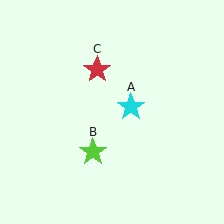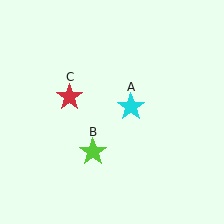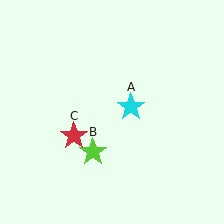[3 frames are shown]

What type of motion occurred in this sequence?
The red star (object C) rotated counterclockwise around the center of the scene.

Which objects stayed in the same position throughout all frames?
Cyan star (object A) and lime star (object B) remained stationary.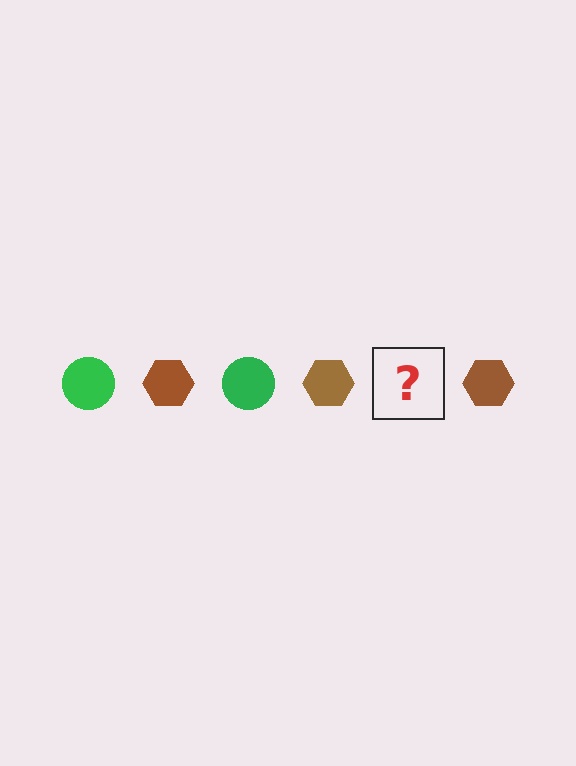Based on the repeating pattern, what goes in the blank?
The blank should be a green circle.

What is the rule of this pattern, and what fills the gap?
The rule is that the pattern alternates between green circle and brown hexagon. The gap should be filled with a green circle.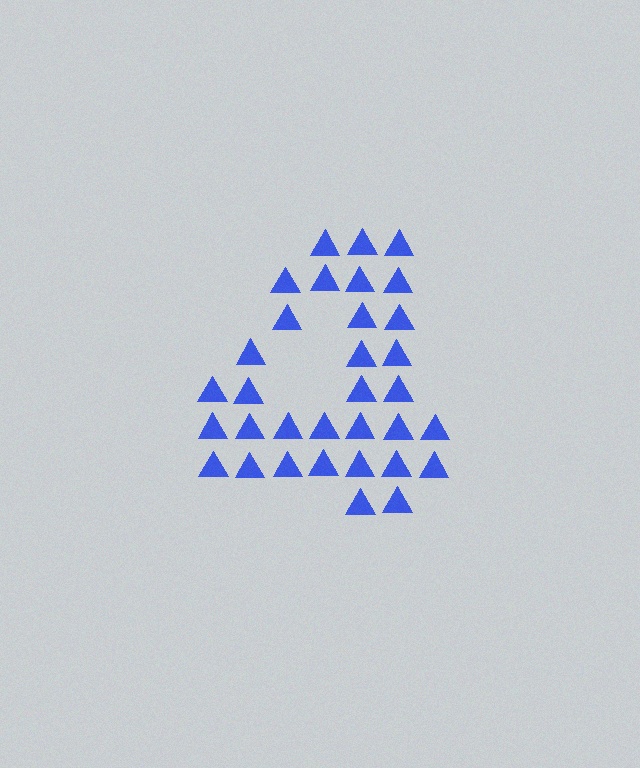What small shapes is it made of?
It is made of small triangles.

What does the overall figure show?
The overall figure shows the digit 4.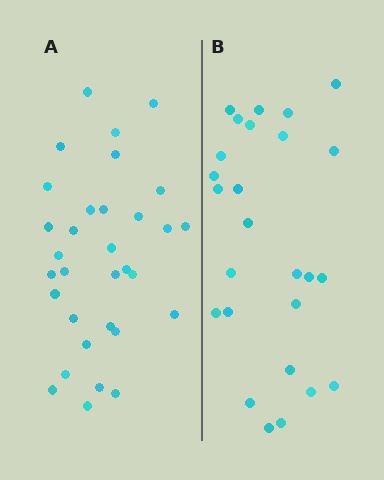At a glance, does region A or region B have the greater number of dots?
Region A (the left region) has more dots.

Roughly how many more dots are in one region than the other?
Region A has about 6 more dots than region B.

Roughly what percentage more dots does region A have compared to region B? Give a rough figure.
About 25% more.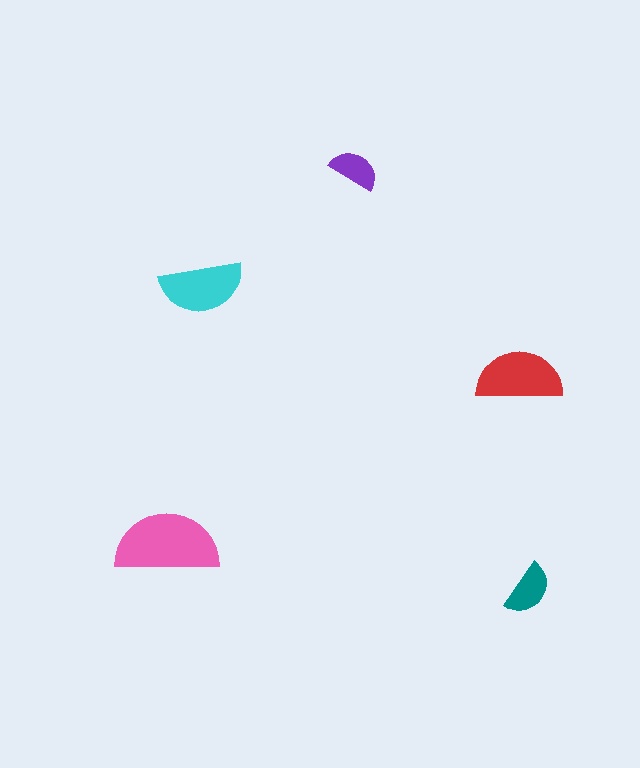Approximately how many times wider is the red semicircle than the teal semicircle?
About 1.5 times wider.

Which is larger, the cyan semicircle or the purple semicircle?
The cyan one.